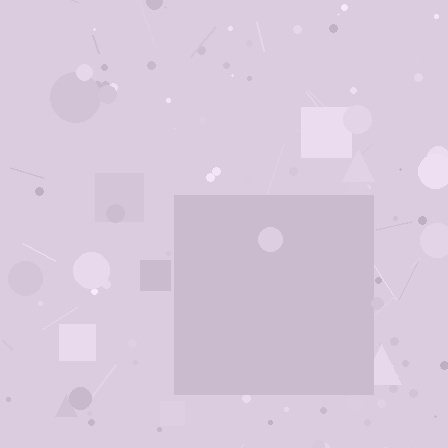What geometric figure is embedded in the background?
A square is embedded in the background.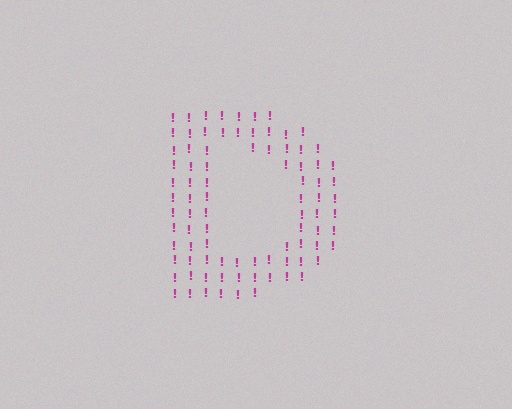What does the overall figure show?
The overall figure shows the letter D.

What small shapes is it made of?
It is made of small exclamation marks.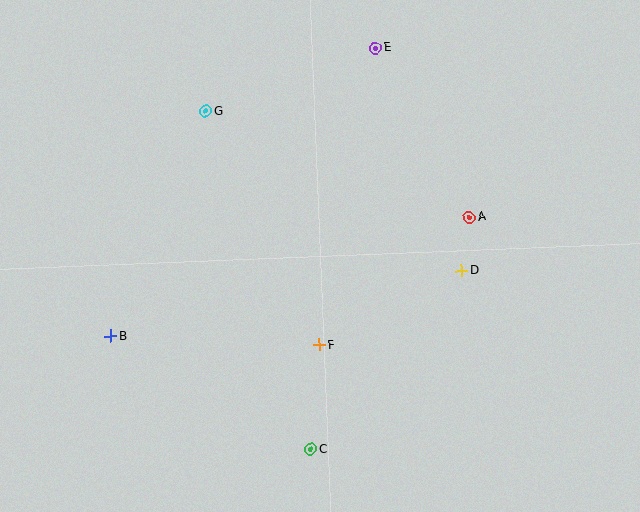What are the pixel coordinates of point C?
Point C is at (311, 449).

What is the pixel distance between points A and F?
The distance between A and F is 197 pixels.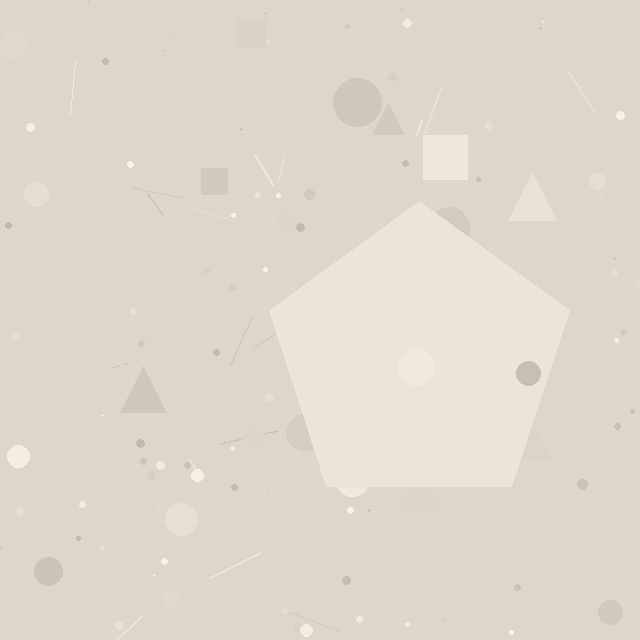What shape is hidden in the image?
A pentagon is hidden in the image.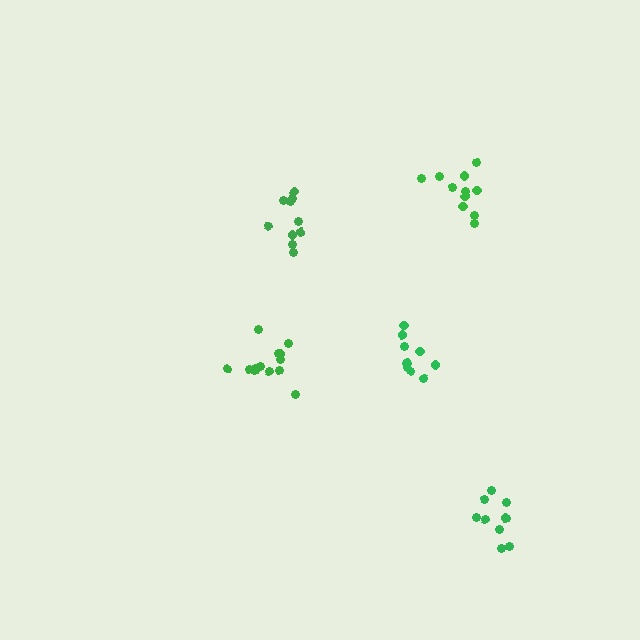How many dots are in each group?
Group 1: 10 dots, Group 2: 11 dots, Group 3: 10 dots, Group 4: 13 dots, Group 5: 10 dots (54 total).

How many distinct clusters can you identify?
There are 5 distinct clusters.